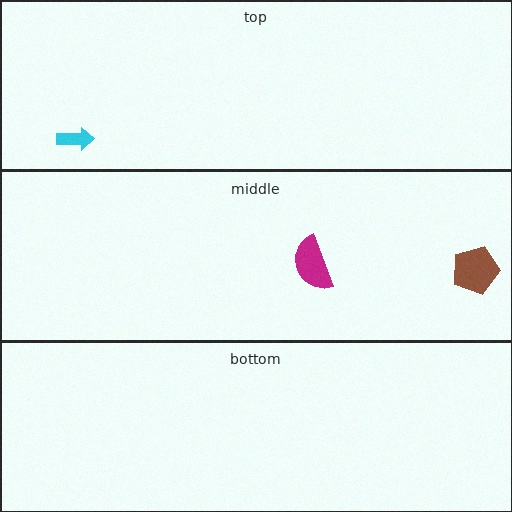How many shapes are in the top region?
1.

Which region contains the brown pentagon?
The middle region.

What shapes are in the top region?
The cyan arrow.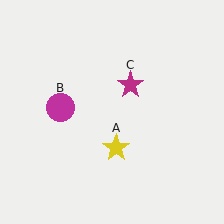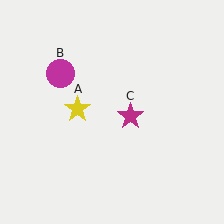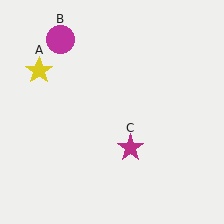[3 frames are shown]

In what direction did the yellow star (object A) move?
The yellow star (object A) moved up and to the left.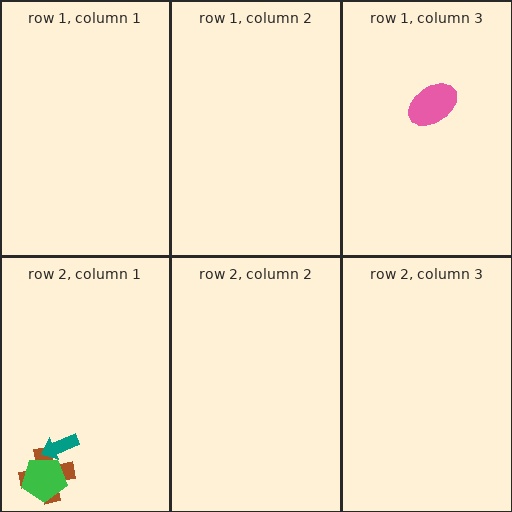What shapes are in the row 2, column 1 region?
The brown cross, the green pentagon, the teal arrow.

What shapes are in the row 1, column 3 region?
The pink ellipse.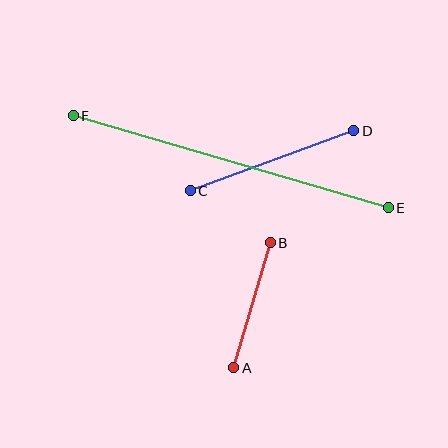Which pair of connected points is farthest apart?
Points E and F are farthest apart.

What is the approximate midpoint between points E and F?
The midpoint is at approximately (231, 162) pixels.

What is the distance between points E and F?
The distance is approximately 328 pixels.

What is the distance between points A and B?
The distance is approximately 130 pixels.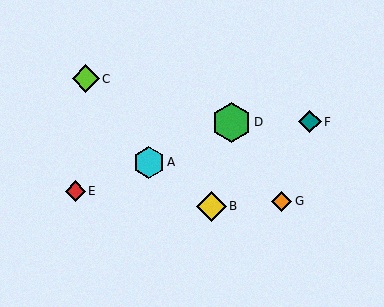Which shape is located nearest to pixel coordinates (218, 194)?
The yellow diamond (labeled B) at (212, 206) is nearest to that location.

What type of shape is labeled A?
Shape A is a cyan hexagon.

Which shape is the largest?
The green hexagon (labeled D) is the largest.